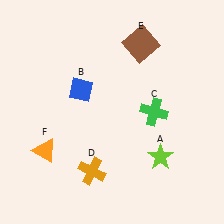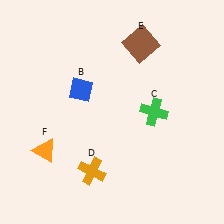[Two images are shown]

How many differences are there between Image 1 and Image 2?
There is 1 difference between the two images.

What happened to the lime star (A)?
The lime star (A) was removed in Image 2. It was in the bottom-right area of Image 1.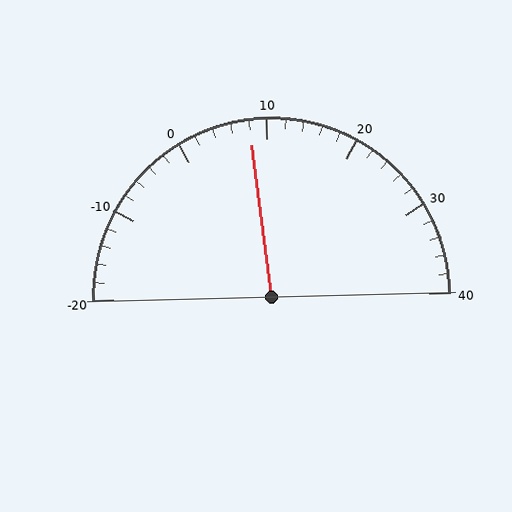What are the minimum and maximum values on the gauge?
The gauge ranges from -20 to 40.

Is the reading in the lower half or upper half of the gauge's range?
The reading is in the lower half of the range (-20 to 40).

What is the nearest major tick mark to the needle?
The nearest major tick mark is 10.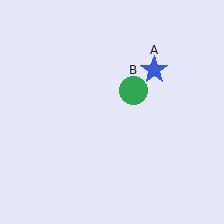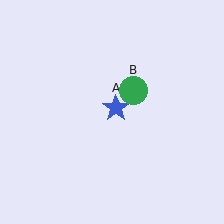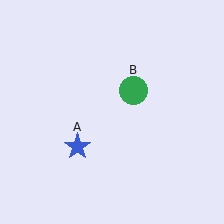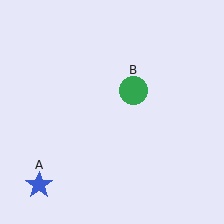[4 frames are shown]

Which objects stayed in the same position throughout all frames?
Green circle (object B) remained stationary.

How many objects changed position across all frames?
1 object changed position: blue star (object A).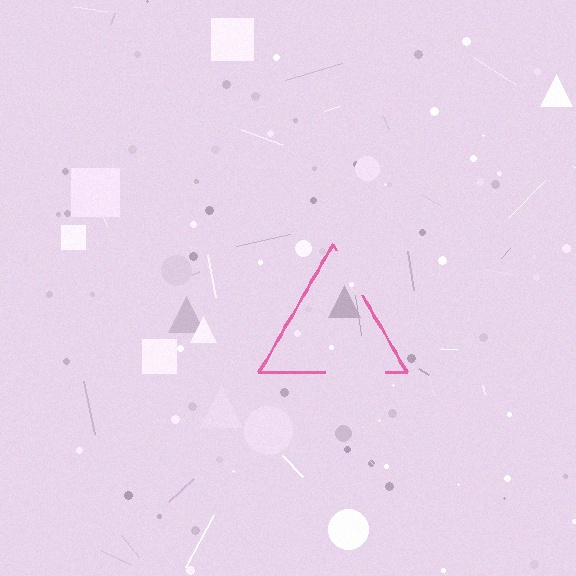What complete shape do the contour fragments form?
The contour fragments form a triangle.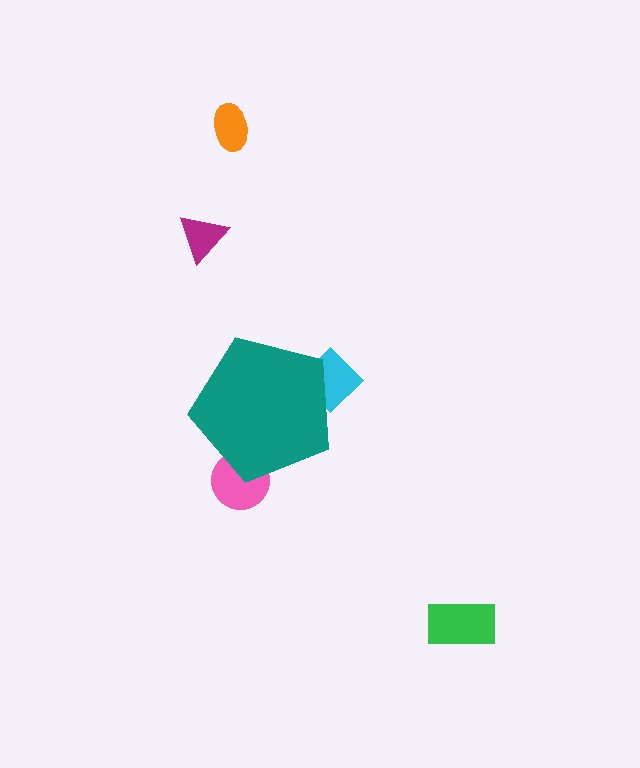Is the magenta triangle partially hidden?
No, the magenta triangle is fully visible.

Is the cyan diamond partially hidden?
Yes, the cyan diamond is partially hidden behind the teal pentagon.